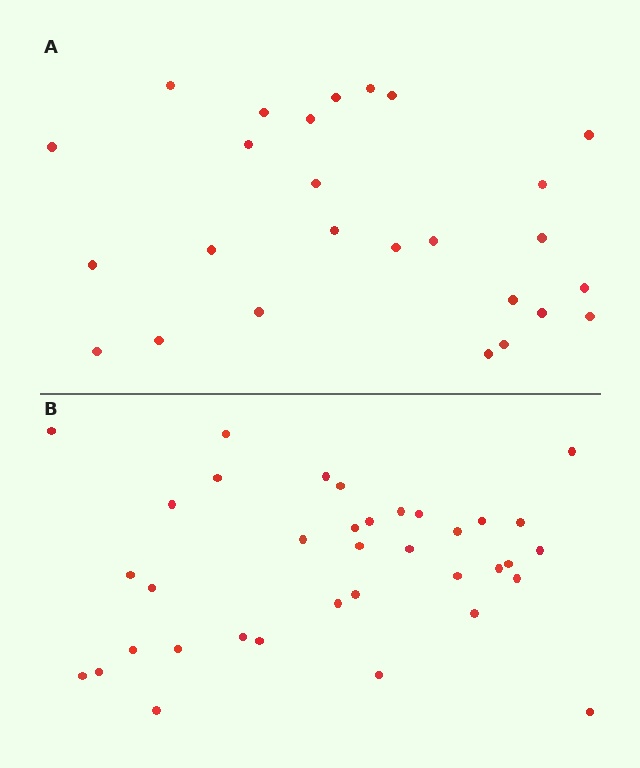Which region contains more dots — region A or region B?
Region B (the bottom region) has more dots.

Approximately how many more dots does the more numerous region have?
Region B has roughly 10 or so more dots than region A.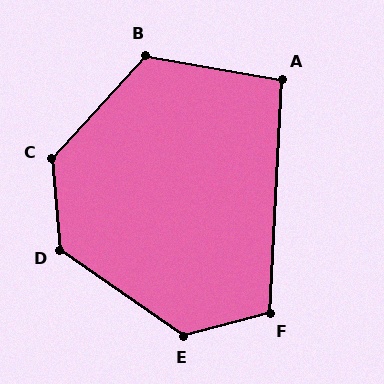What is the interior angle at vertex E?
Approximately 130 degrees (obtuse).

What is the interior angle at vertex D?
Approximately 130 degrees (obtuse).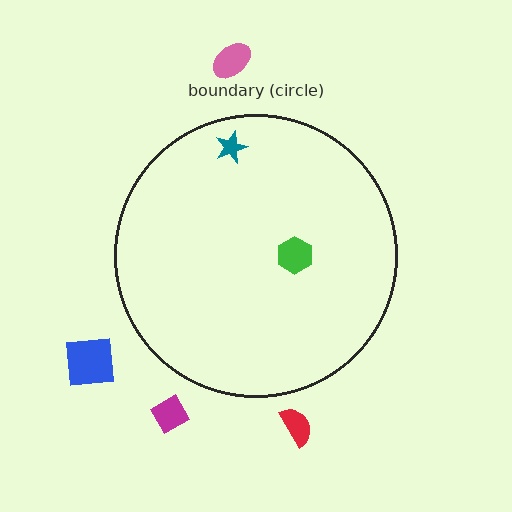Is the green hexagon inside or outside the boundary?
Inside.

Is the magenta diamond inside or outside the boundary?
Outside.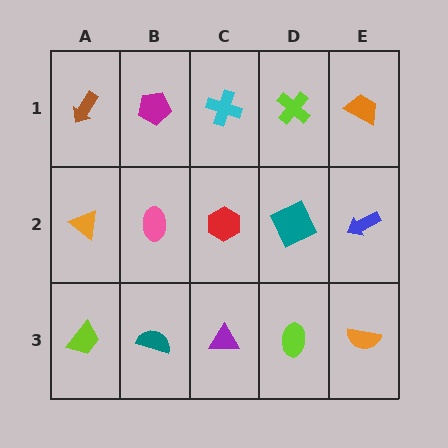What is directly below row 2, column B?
A teal semicircle.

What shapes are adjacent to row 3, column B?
A pink ellipse (row 2, column B), a lime trapezoid (row 3, column A), a purple triangle (row 3, column C).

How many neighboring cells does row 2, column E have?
3.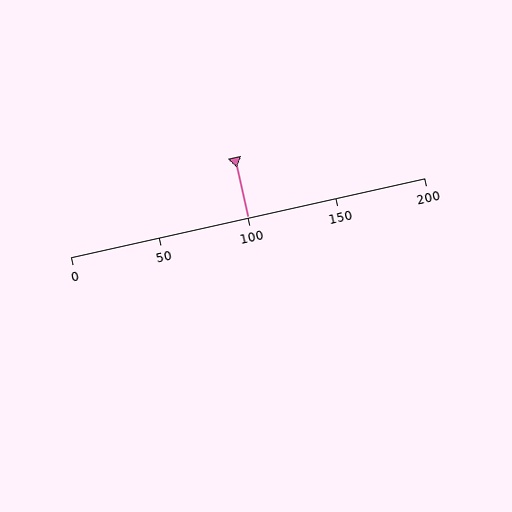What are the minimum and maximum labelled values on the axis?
The axis runs from 0 to 200.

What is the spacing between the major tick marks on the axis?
The major ticks are spaced 50 apart.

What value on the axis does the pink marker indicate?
The marker indicates approximately 100.